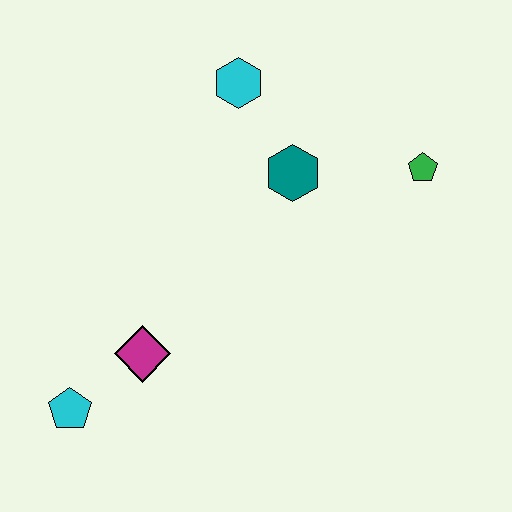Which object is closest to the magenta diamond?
The cyan pentagon is closest to the magenta diamond.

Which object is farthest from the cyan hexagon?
The cyan pentagon is farthest from the cyan hexagon.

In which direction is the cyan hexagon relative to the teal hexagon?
The cyan hexagon is above the teal hexagon.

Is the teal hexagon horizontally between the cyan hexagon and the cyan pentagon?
No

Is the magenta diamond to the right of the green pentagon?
No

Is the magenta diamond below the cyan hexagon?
Yes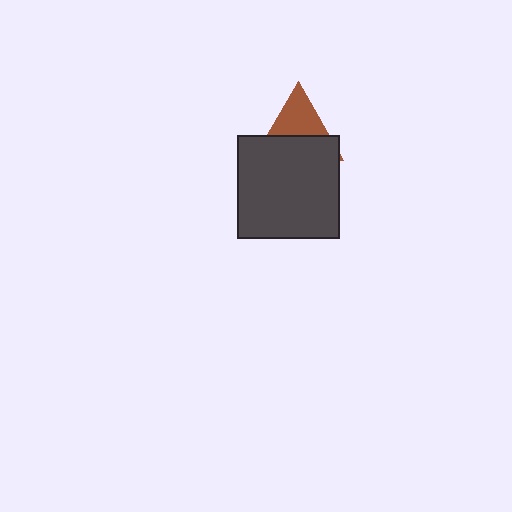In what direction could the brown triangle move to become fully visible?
The brown triangle could move up. That would shift it out from behind the dark gray rectangle entirely.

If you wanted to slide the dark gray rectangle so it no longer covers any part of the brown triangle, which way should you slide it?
Slide it down — that is the most direct way to separate the two shapes.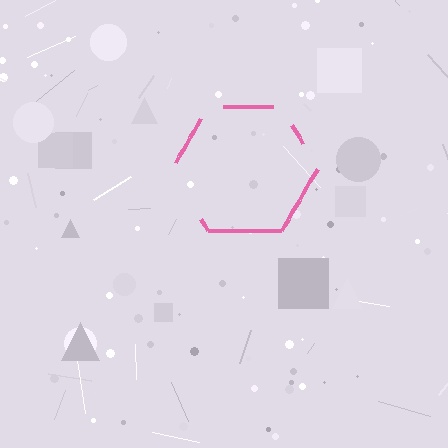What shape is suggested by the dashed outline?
The dashed outline suggests a hexagon.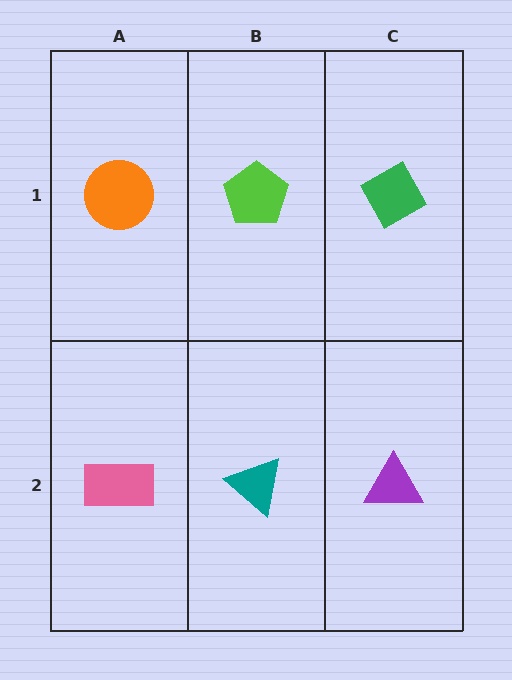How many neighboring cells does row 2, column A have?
2.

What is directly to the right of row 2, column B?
A purple triangle.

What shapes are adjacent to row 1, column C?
A purple triangle (row 2, column C), a lime pentagon (row 1, column B).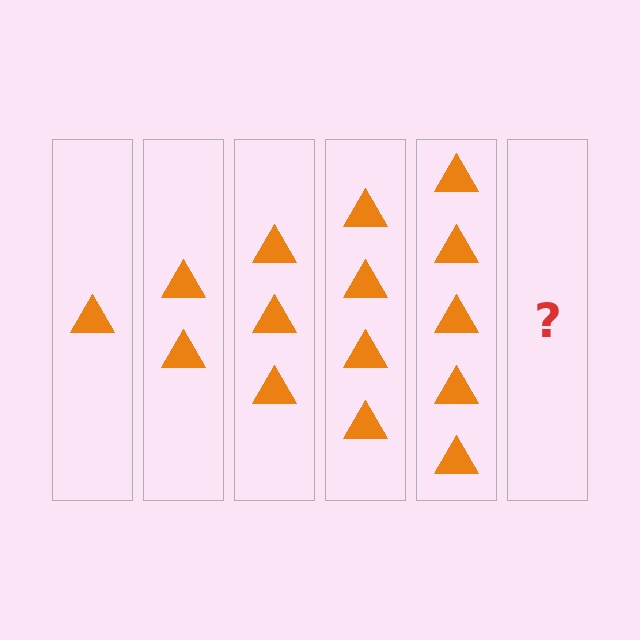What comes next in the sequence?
The next element should be 6 triangles.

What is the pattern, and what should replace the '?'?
The pattern is that each step adds one more triangle. The '?' should be 6 triangles.